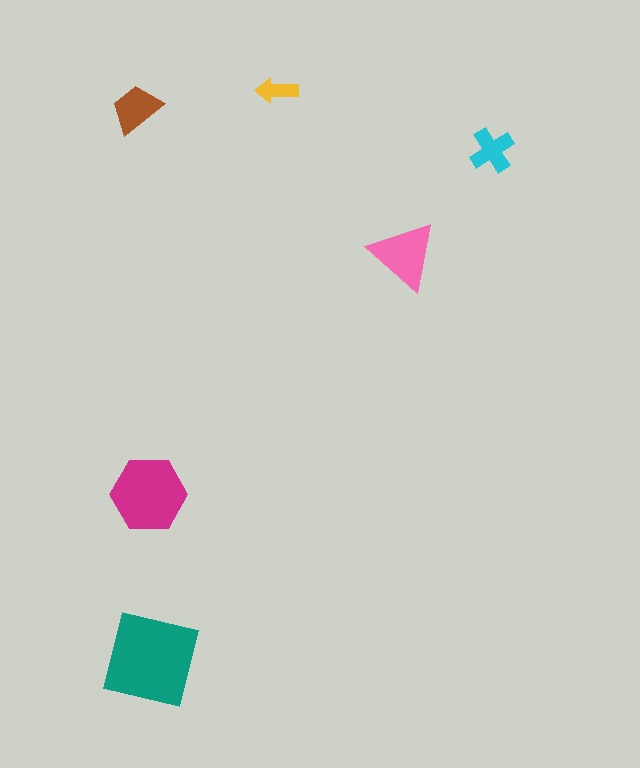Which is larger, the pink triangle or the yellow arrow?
The pink triangle.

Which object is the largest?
The teal square.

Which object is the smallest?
The yellow arrow.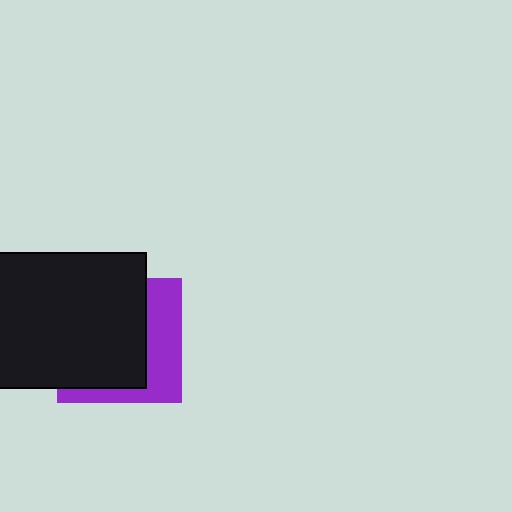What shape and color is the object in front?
The object in front is a black rectangle.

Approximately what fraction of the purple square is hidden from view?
Roughly 65% of the purple square is hidden behind the black rectangle.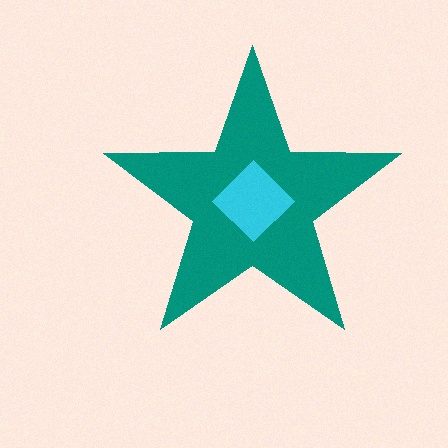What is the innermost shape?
The cyan diamond.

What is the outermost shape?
The teal star.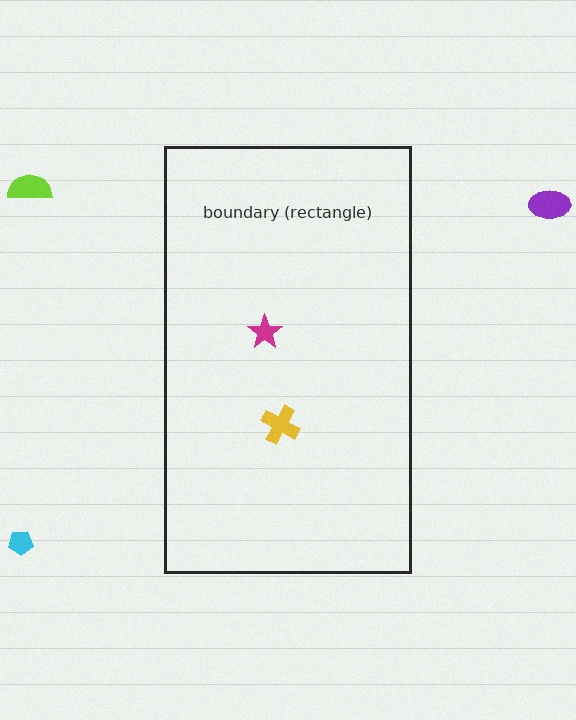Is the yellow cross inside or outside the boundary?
Inside.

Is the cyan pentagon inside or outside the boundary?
Outside.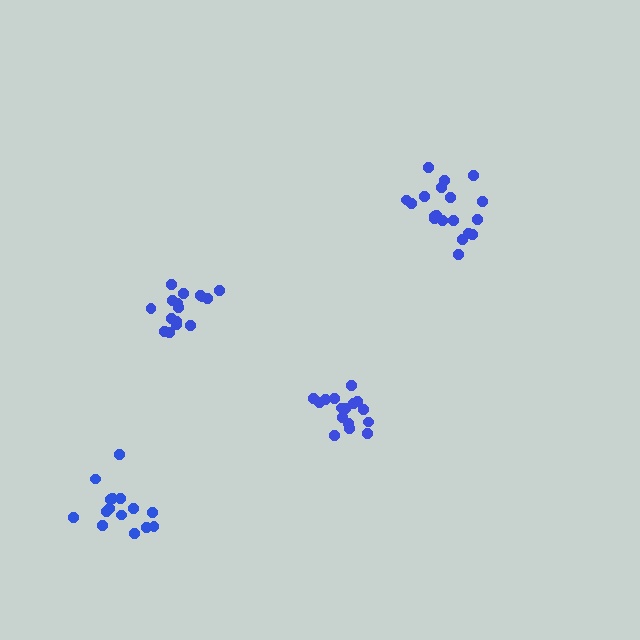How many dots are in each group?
Group 1: 16 dots, Group 2: 15 dots, Group 3: 19 dots, Group 4: 16 dots (66 total).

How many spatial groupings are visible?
There are 4 spatial groupings.